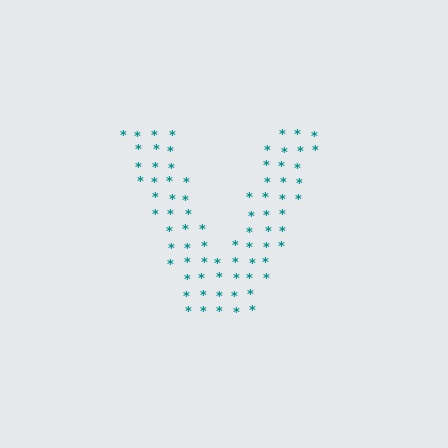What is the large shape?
The large shape is the letter V.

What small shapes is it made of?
It is made of small asterisks.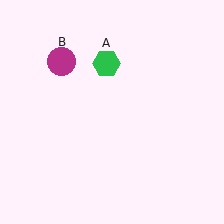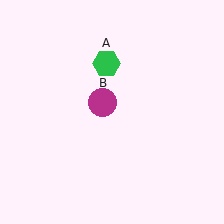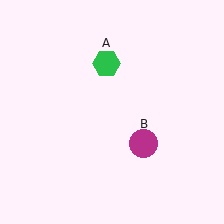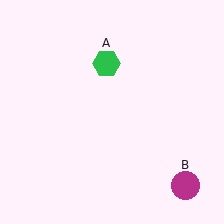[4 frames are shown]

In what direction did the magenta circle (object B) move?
The magenta circle (object B) moved down and to the right.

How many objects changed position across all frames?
1 object changed position: magenta circle (object B).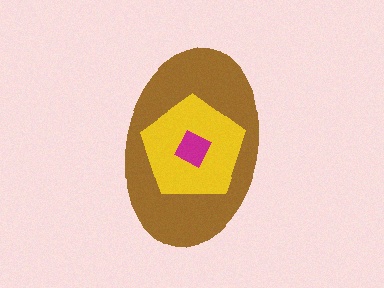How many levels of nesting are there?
3.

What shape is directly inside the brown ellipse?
The yellow pentagon.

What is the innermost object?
The magenta square.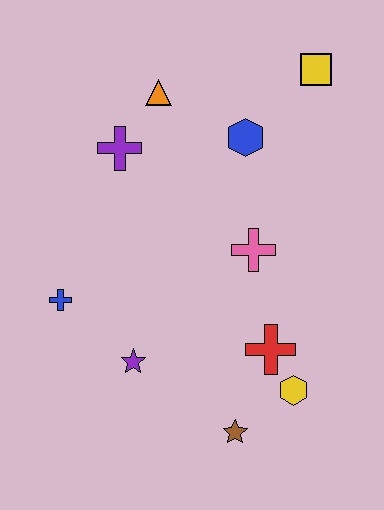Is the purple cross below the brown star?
No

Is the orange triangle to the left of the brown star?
Yes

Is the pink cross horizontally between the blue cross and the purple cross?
No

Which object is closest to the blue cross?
The purple star is closest to the blue cross.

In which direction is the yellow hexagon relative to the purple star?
The yellow hexagon is to the right of the purple star.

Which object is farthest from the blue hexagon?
The brown star is farthest from the blue hexagon.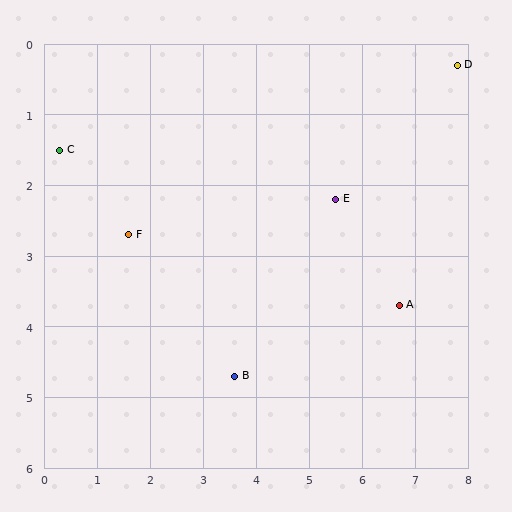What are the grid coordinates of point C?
Point C is at approximately (0.3, 1.5).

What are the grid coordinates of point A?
Point A is at approximately (6.7, 3.7).